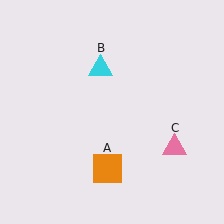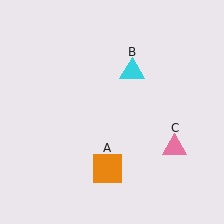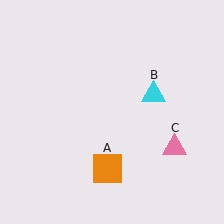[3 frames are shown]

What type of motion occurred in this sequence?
The cyan triangle (object B) rotated clockwise around the center of the scene.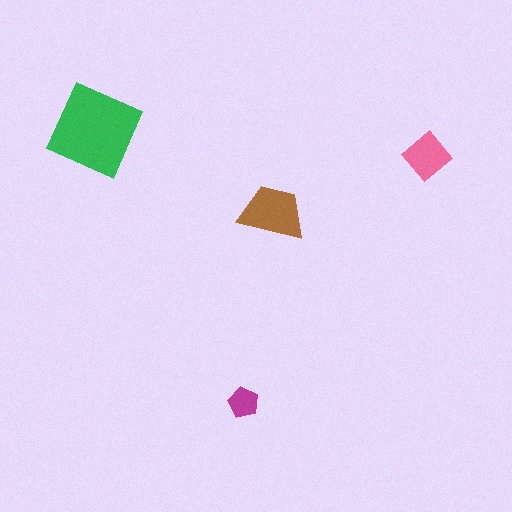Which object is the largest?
The green diamond.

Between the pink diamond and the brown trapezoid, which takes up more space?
The brown trapezoid.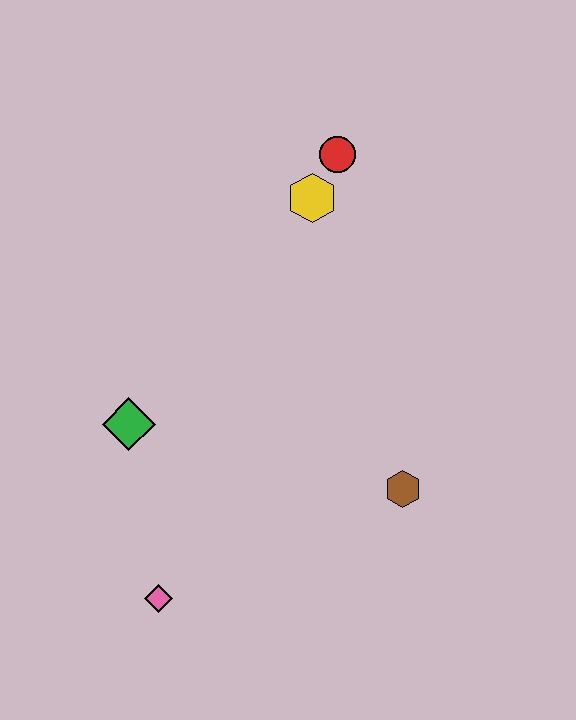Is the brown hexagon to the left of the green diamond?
No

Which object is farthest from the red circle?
The pink diamond is farthest from the red circle.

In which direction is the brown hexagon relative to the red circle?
The brown hexagon is below the red circle.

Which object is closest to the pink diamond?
The green diamond is closest to the pink diamond.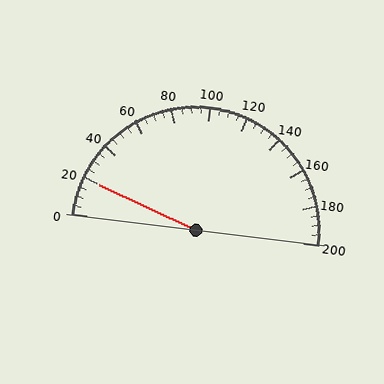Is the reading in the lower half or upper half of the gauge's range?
The reading is in the lower half of the range (0 to 200).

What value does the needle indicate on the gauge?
The needle indicates approximately 20.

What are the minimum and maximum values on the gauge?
The gauge ranges from 0 to 200.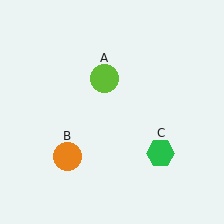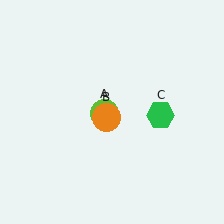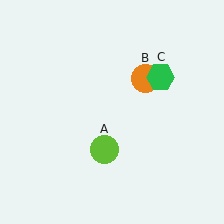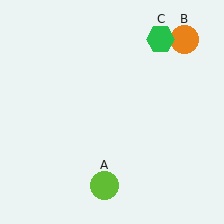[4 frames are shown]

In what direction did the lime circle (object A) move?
The lime circle (object A) moved down.